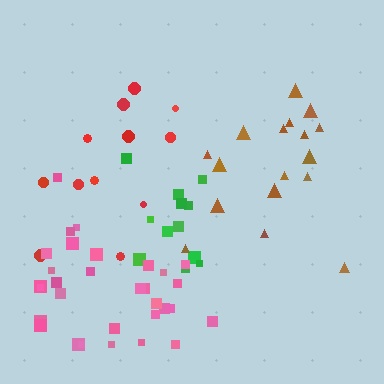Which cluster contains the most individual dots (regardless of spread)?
Pink (31).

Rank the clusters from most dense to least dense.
green, pink, brown, red.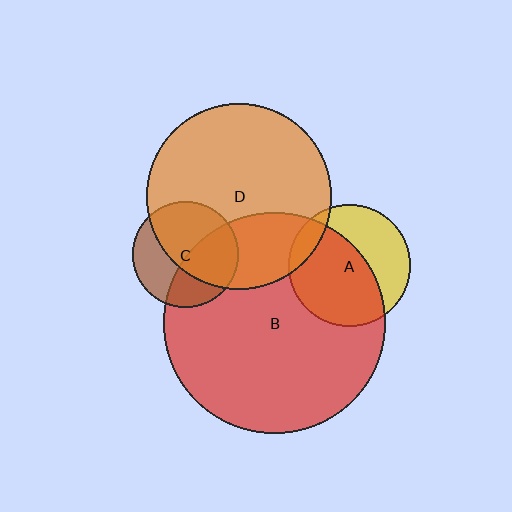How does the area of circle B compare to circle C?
Approximately 4.4 times.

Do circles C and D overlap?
Yes.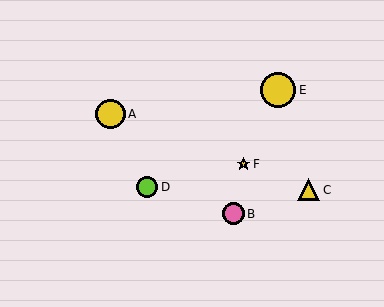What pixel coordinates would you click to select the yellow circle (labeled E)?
Click at (278, 90) to select the yellow circle E.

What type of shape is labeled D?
Shape D is a lime circle.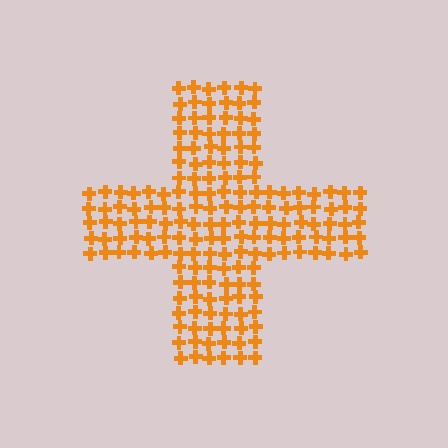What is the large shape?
The large shape is a cross.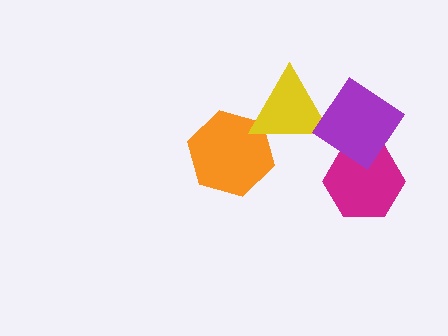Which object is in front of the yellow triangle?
The purple diamond is in front of the yellow triangle.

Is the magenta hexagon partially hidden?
Yes, it is partially covered by another shape.